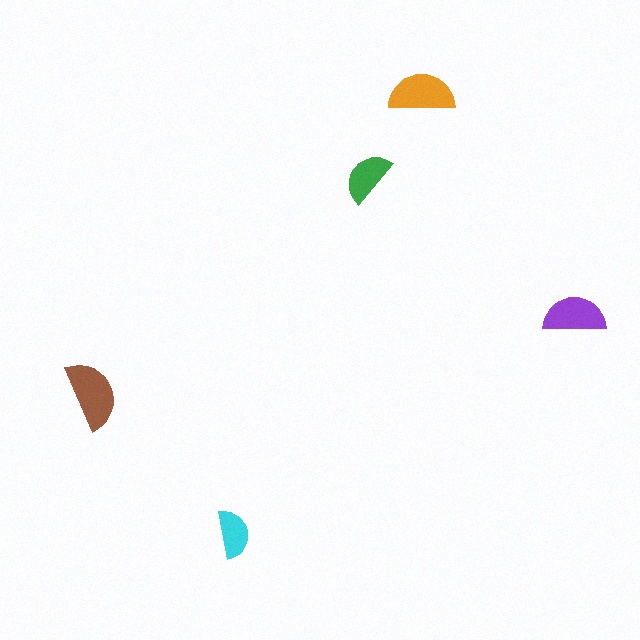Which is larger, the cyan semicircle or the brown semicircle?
The brown one.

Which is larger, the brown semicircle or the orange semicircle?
The brown one.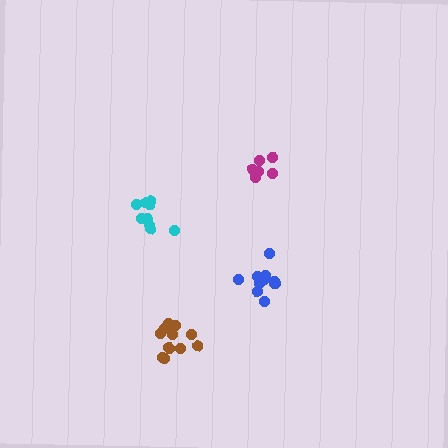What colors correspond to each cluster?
The clusters are colored: brown, blue, magenta, cyan.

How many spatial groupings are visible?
There are 4 spatial groupings.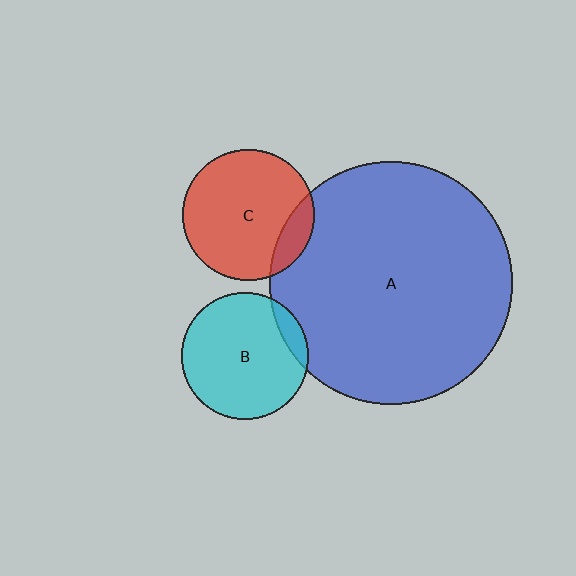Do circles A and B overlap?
Yes.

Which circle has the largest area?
Circle A (blue).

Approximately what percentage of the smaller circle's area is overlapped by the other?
Approximately 10%.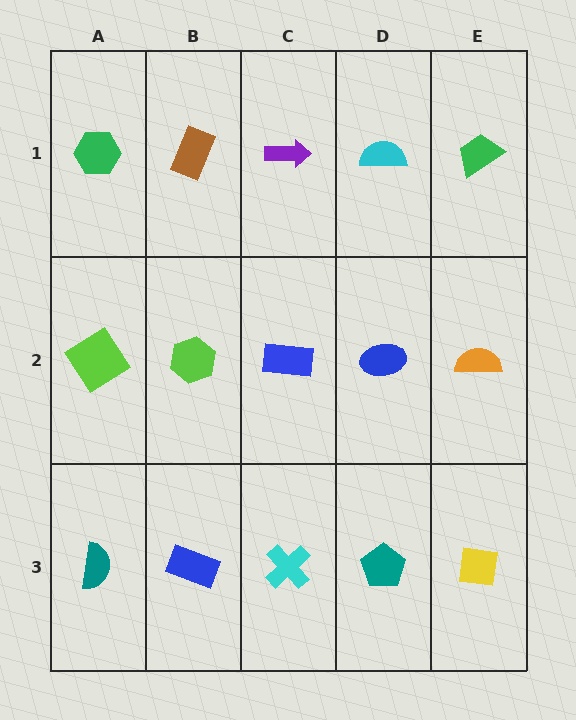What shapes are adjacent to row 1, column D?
A blue ellipse (row 2, column D), a purple arrow (row 1, column C), a green trapezoid (row 1, column E).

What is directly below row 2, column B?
A blue rectangle.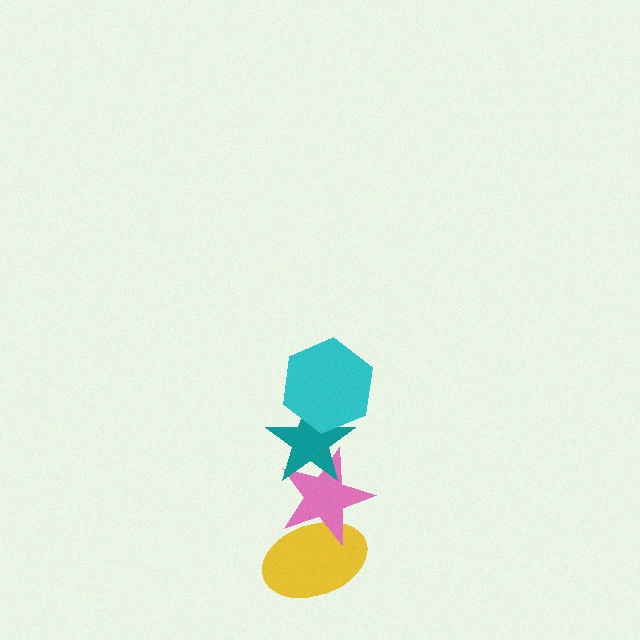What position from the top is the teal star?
The teal star is 2nd from the top.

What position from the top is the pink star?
The pink star is 3rd from the top.